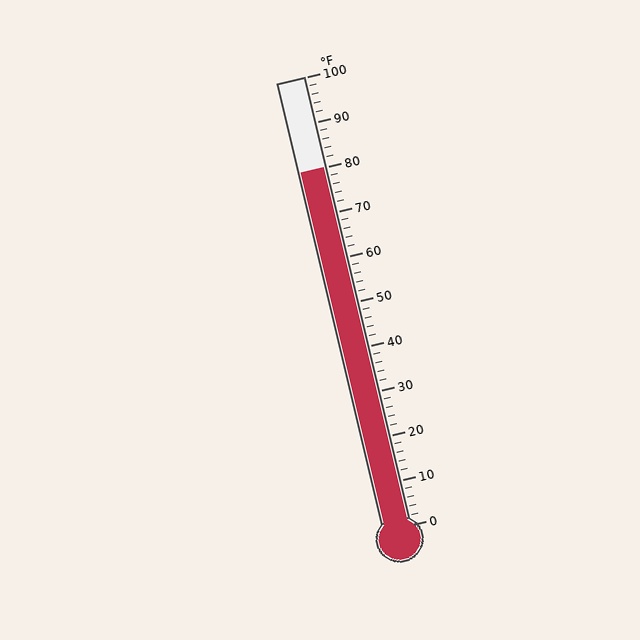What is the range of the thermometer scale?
The thermometer scale ranges from 0°F to 100°F.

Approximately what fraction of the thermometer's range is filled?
The thermometer is filled to approximately 80% of its range.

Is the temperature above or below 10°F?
The temperature is above 10°F.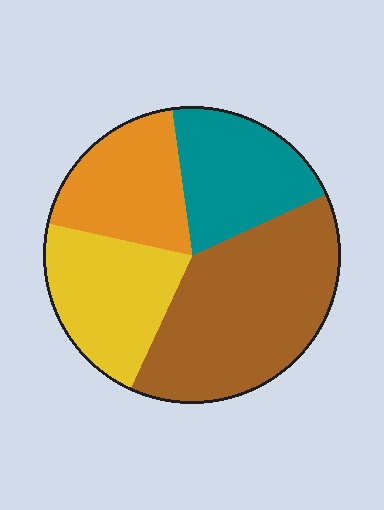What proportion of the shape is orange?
Orange takes up about one fifth (1/5) of the shape.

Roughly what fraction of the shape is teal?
Teal takes up about one fifth (1/5) of the shape.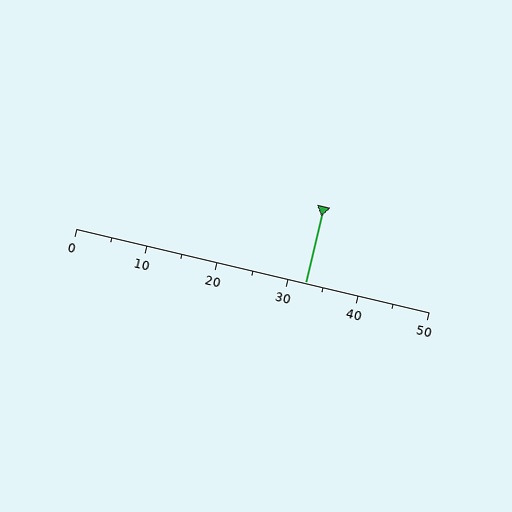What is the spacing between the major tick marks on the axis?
The major ticks are spaced 10 apart.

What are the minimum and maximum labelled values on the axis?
The axis runs from 0 to 50.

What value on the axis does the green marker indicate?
The marker indicates approximately 32.5.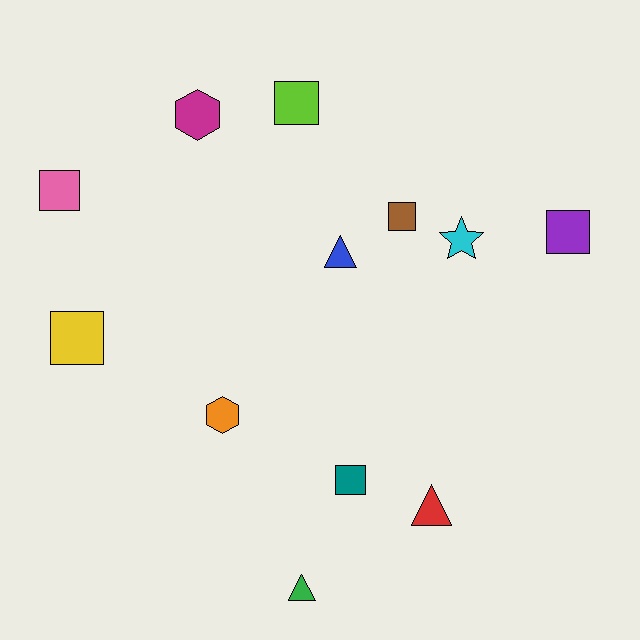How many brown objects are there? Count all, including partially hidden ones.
There is 1 brown object.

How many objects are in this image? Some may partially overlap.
There are 12 objects.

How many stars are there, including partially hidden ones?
There is 1 star.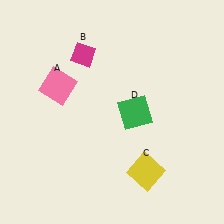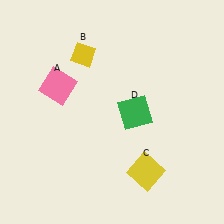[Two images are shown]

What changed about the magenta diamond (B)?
In Image 1, B is magenta. In Image 2, it changed to yellow.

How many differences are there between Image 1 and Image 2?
There is 1 difference between the two images.